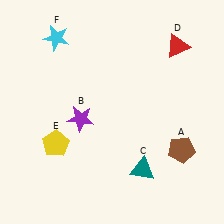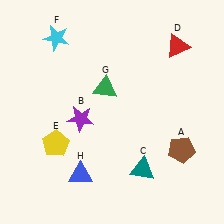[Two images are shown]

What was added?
A green triangle (G), a blue triangle (H) were added in Image 2.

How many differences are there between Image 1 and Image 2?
There are 2 differences between the two images.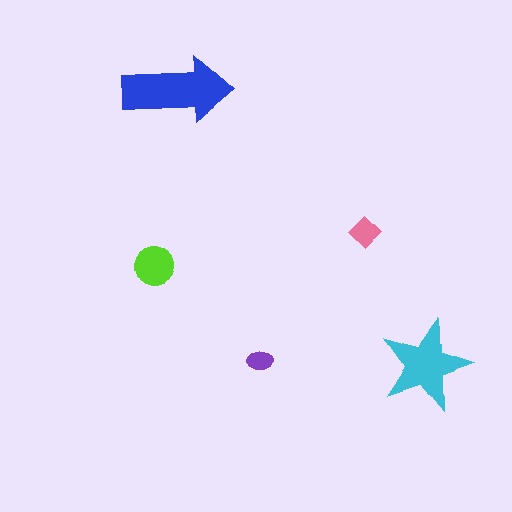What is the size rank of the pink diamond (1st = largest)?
4th.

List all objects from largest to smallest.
The blue arrow, the cyan star, the lime circle, the pink diamond, the purple ellipse.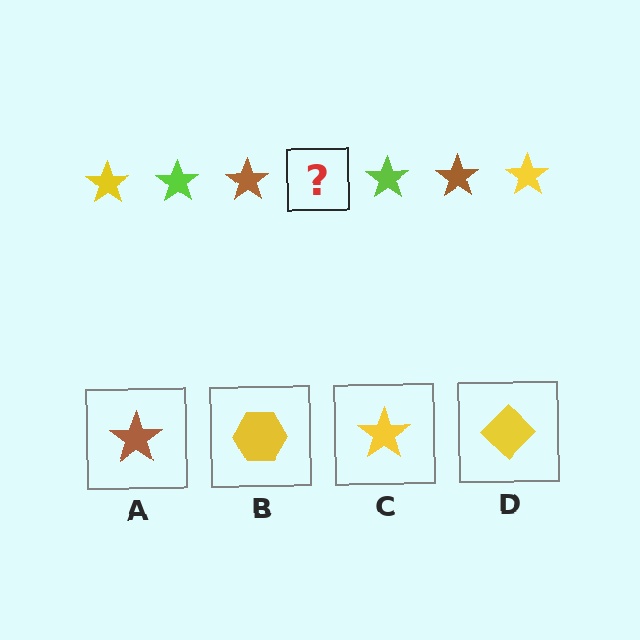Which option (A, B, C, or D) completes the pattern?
C.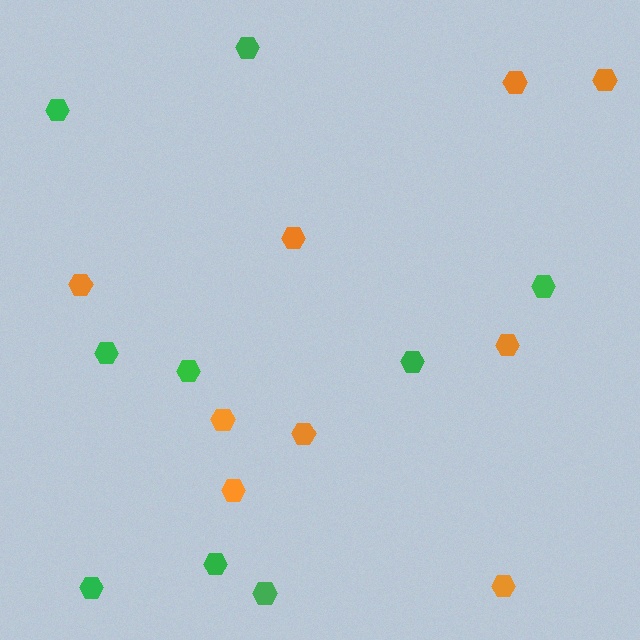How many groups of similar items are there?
There are 2 groups: one group of orange hexagons (9) and one group of green hexagons (9).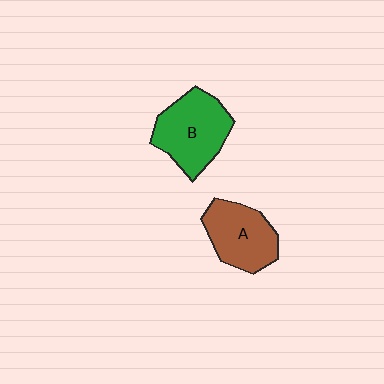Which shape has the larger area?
Shape B (green).